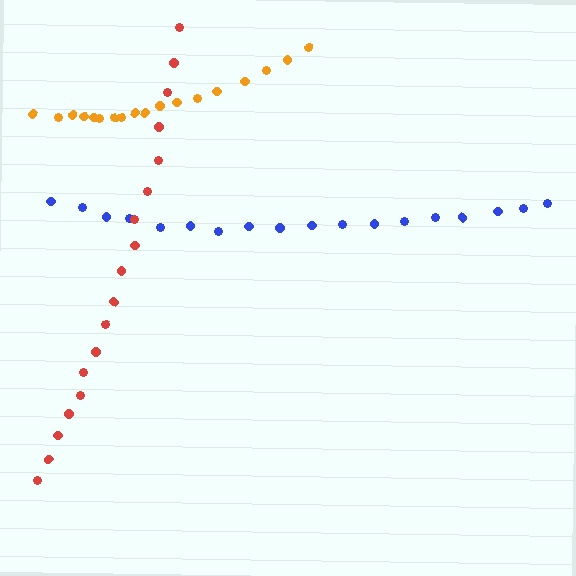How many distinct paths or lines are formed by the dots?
There are 3 distinct paths.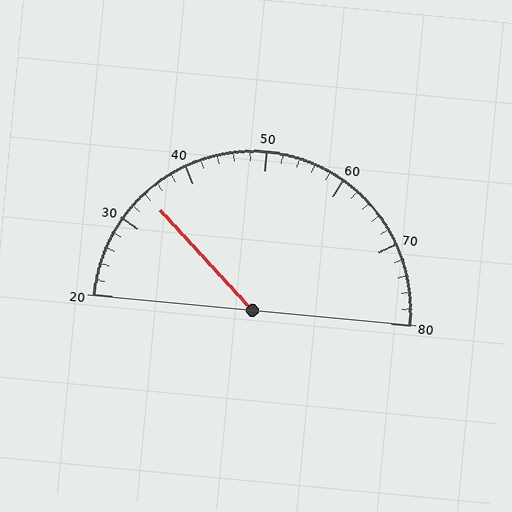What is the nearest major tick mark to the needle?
The nearest major tick mark is 30.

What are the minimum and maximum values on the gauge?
The gauge ranges from 20 to 80.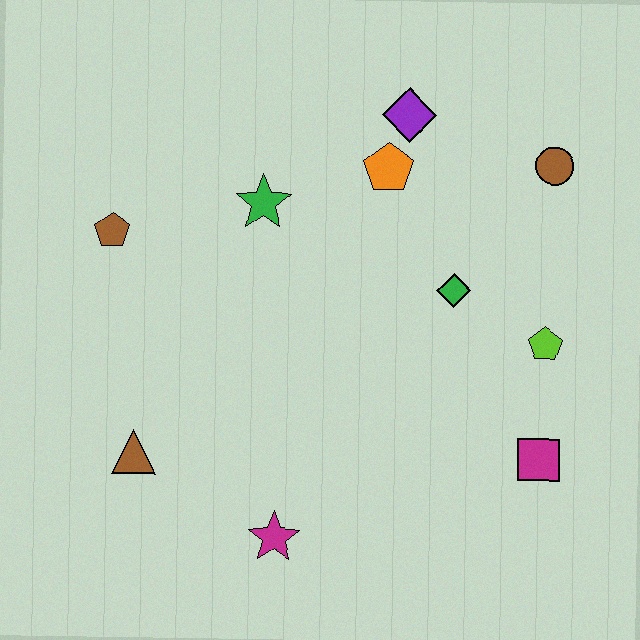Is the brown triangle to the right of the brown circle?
No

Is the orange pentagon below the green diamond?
No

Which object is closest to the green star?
The orange pentagon is closest to the green star.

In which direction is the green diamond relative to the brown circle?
The green diamond is below the brown circle.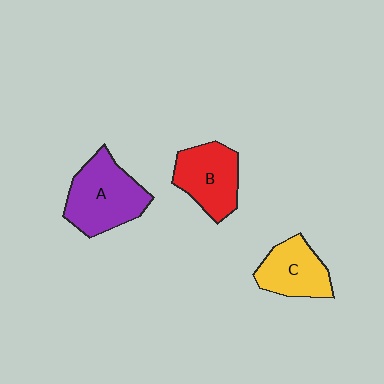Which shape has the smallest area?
Shape C (yellow).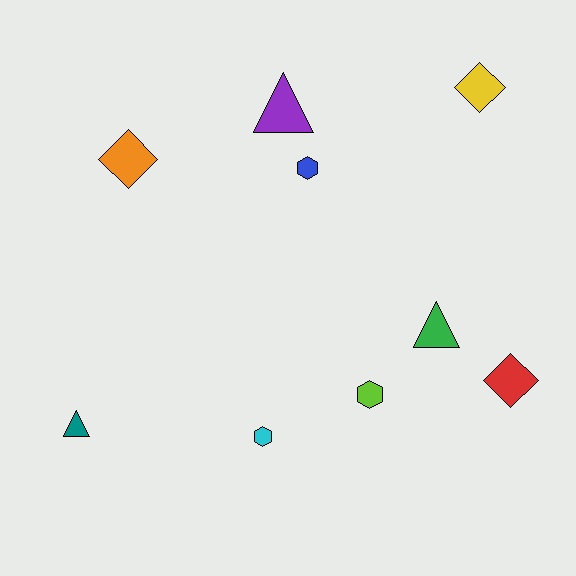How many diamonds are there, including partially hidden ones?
There are 3 diamonds.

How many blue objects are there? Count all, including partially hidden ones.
There is 1 blue object.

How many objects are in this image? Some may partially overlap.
There are 9 objects.